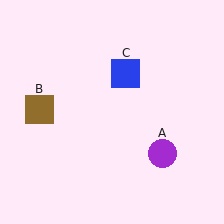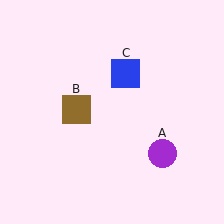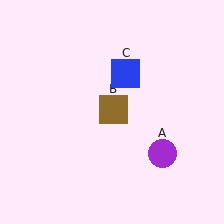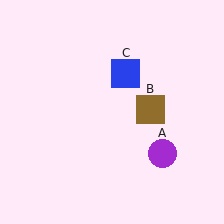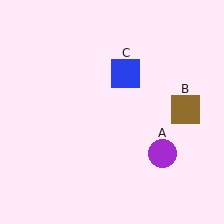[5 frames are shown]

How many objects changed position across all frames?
1 object changed position: brown square (object B).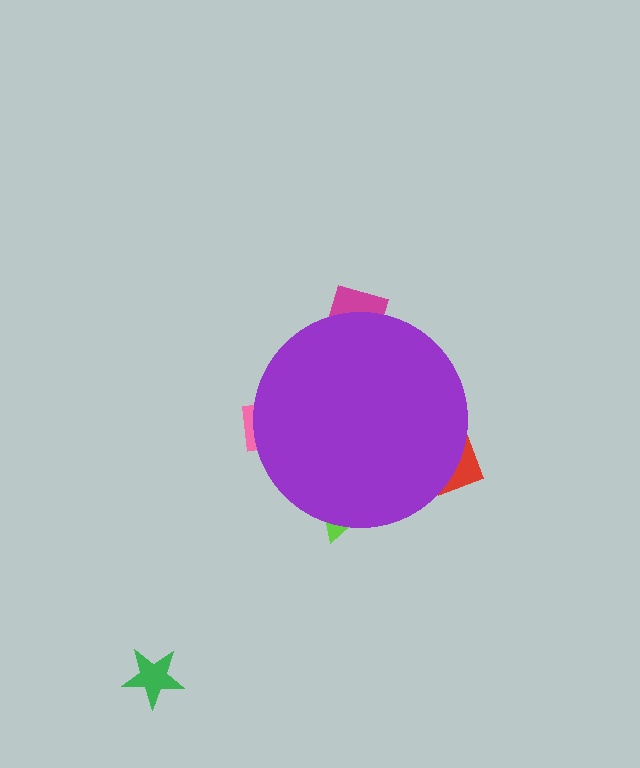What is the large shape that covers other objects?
A purple circle.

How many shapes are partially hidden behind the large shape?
4 shapes are partially hidden.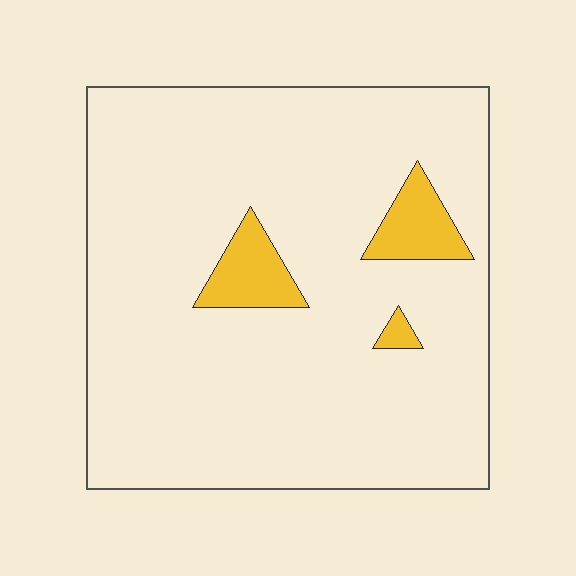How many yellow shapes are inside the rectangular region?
3.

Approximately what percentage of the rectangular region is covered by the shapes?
Approximately 10%.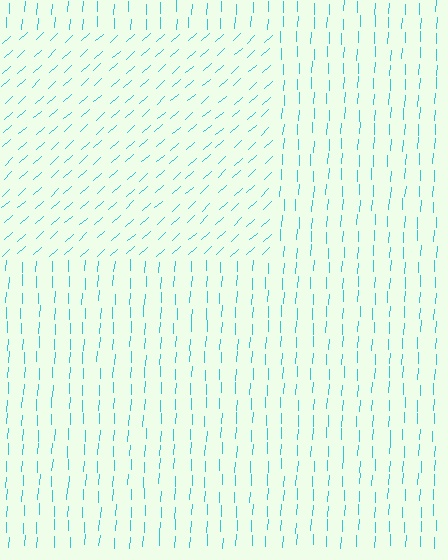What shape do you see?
I see a rectangle.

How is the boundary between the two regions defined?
The boundary is defined purely by a change in line orientation (approximately 45 degrees difference). All lines are the same color and thickness.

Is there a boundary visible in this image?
Yes, there is a texture boundary formed by a change in line orientation.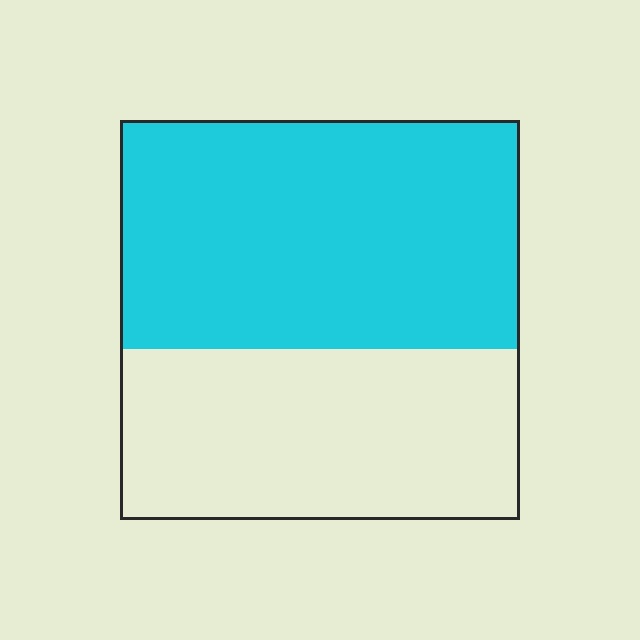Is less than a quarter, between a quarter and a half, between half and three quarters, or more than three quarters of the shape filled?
Between half and three quarters.